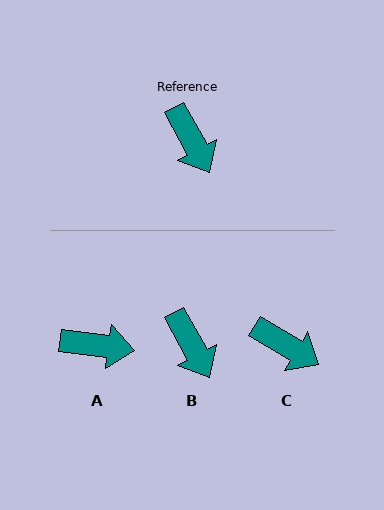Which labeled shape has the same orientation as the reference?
B.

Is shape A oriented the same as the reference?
No, it is off by about 54 degrees.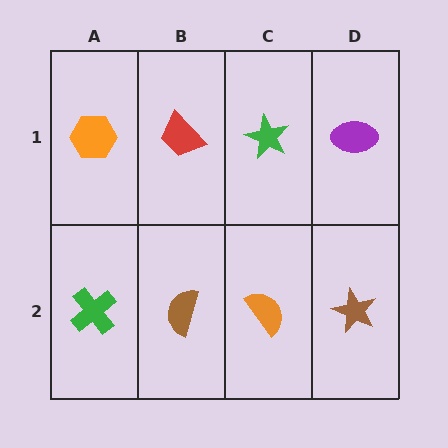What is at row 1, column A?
An orange hexagon.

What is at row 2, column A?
A green cross.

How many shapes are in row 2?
4 shapes.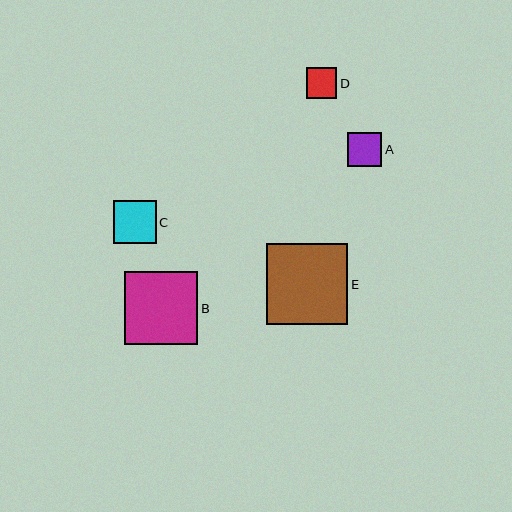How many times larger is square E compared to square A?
Square E is approximately 2.4 times the size of square A.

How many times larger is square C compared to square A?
Square C is approximately 1.2 times the size of square A.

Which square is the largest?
Square E is the largest with a size of approximately 82 pixels.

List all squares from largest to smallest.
From largest to smallest: E, B, C, A, D.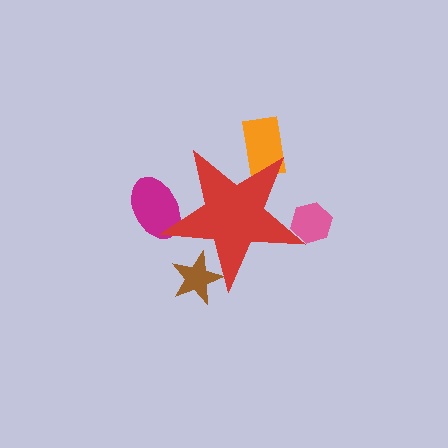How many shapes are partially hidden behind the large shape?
4 shapes are partially hidden.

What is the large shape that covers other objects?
A red star.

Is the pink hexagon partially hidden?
Yes, the pink hexagon is partially hidden behind the red star.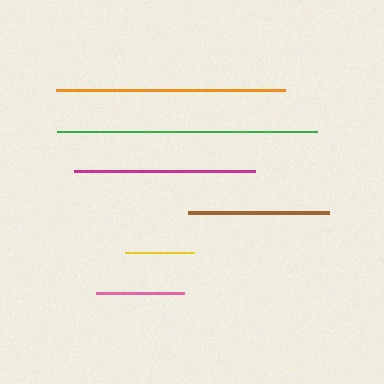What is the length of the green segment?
The green segment is approximately 260 pixels long.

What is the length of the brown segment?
The brown segment is approximately 142 pixels long.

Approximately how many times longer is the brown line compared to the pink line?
The brown line is approximately 1.6 times the length of the pink line.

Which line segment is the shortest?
The yellow line is the shortest at approximately 70 pixels.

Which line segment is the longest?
The green line is the longest at approximately 260 pixels.